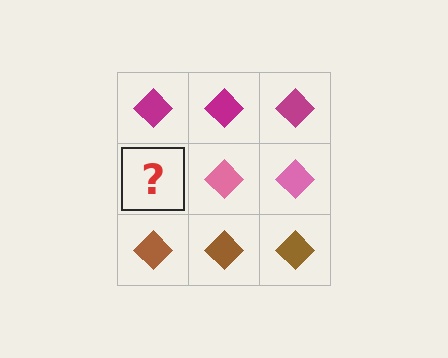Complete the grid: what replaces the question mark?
The question mark should be replaced with a pink diamond.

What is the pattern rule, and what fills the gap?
The rule is that each row has a consistent color. The gap should be filled with a pink diamond.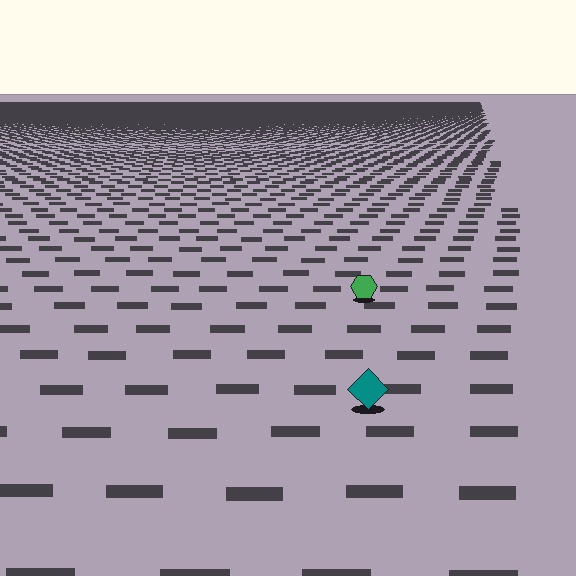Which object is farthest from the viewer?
The green hexagon is farthest from the viewer. It appears smaller and the ground texture around it is denser.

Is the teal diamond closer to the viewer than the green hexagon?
Yes. The teal diamond is closer — you can tell from the texture gradient: the ground texture is coarser near it.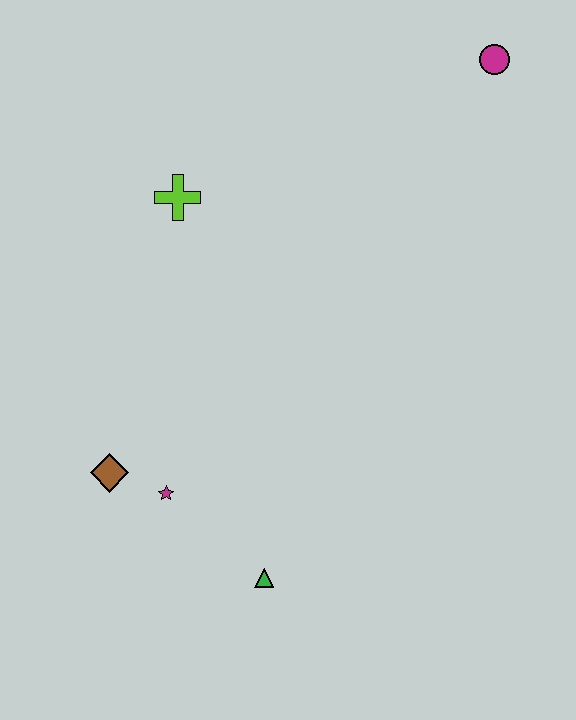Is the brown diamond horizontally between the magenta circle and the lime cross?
No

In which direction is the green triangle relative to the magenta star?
The green triangle is to the right of the magenta star.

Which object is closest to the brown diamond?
The magenta star is closest to the brown diamond.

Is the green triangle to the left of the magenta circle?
Yes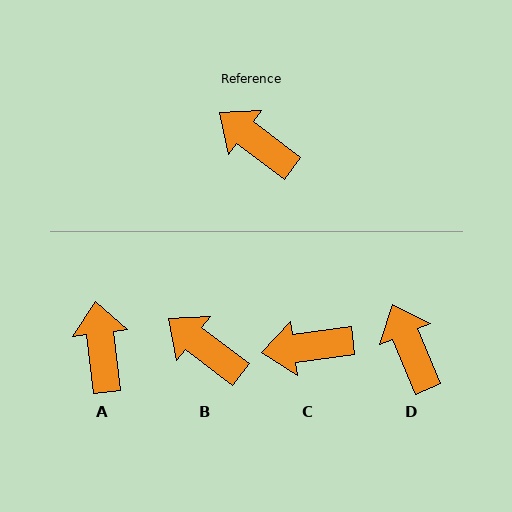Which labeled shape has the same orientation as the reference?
B.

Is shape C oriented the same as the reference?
No, it is off by about 45 degrees.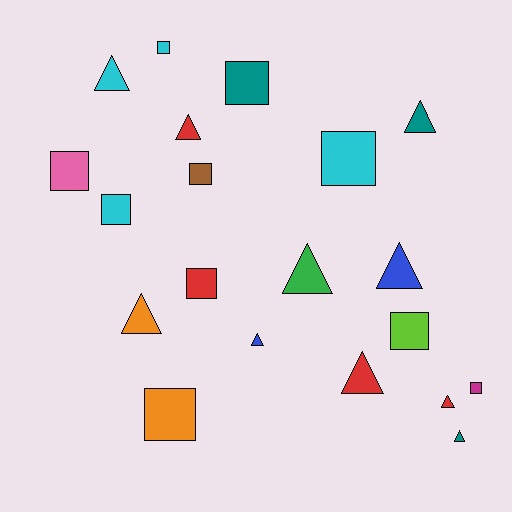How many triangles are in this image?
There are 10 triangles.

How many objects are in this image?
There are 20 objects.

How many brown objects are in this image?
There is 1 brown object.